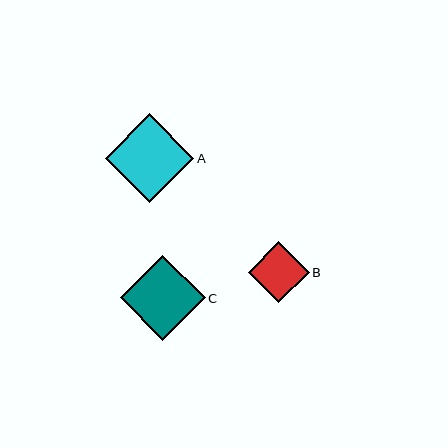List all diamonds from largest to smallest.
From largest to smallest: A, C, B.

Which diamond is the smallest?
Diamond B is the smallest with a size of approximately 61 pixels.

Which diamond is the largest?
Diamond A is the largest with a size of approximately 88 pixels.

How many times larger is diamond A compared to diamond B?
Diamond A is approximately 1.5 times the size of diamond B.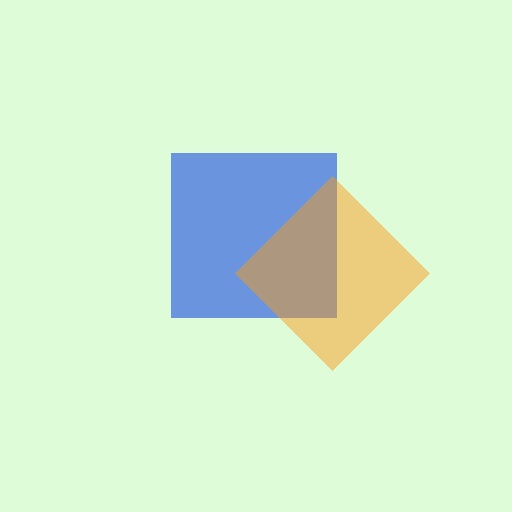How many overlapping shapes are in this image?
There are 2 overlapping shapes in the image.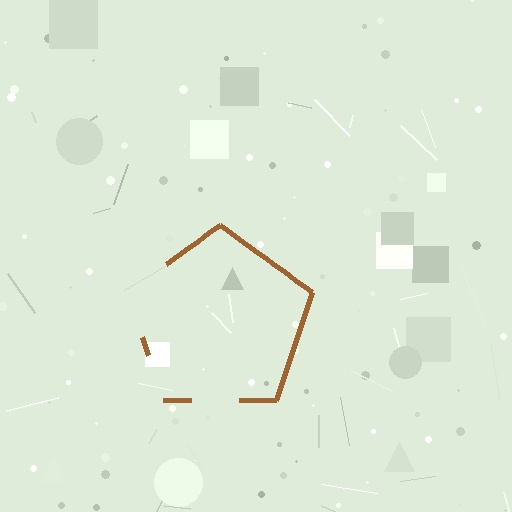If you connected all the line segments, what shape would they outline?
They would outline a pentagon.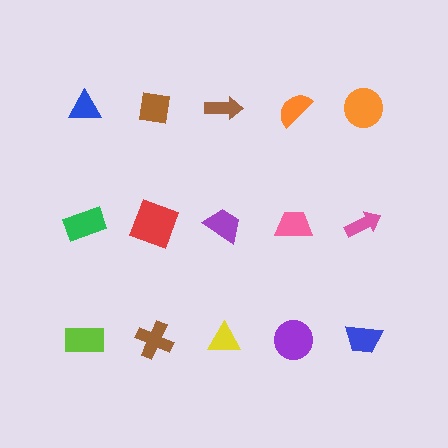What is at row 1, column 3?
A brown arrow.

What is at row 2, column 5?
A pink arrow.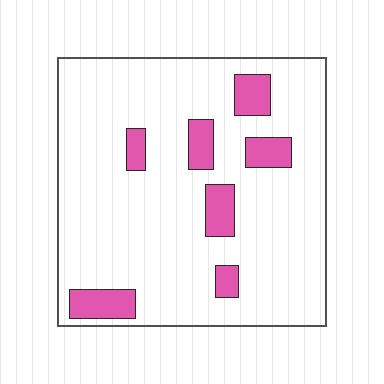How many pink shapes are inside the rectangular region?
7.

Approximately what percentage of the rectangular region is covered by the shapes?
Approximately 15%.